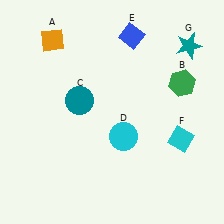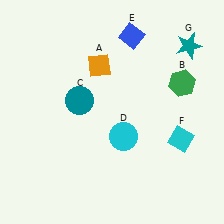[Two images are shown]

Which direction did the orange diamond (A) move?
The orange diamond (A) moved right.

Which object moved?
The orange diamond (A) moved right.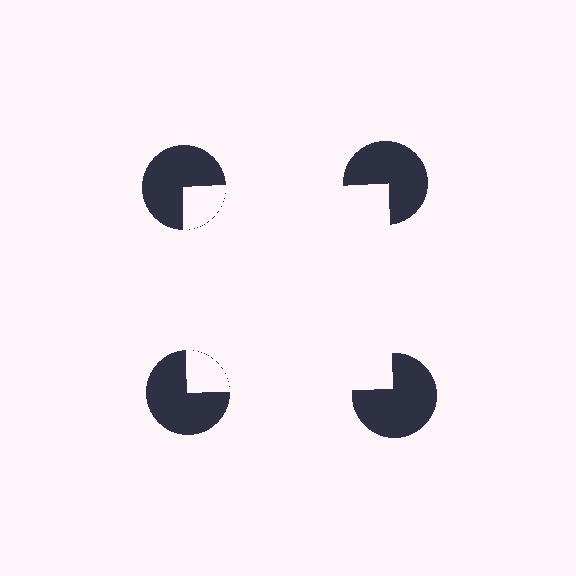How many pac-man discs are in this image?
There are 4 — one at each vertex of the illusory square.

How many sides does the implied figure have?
4 sides.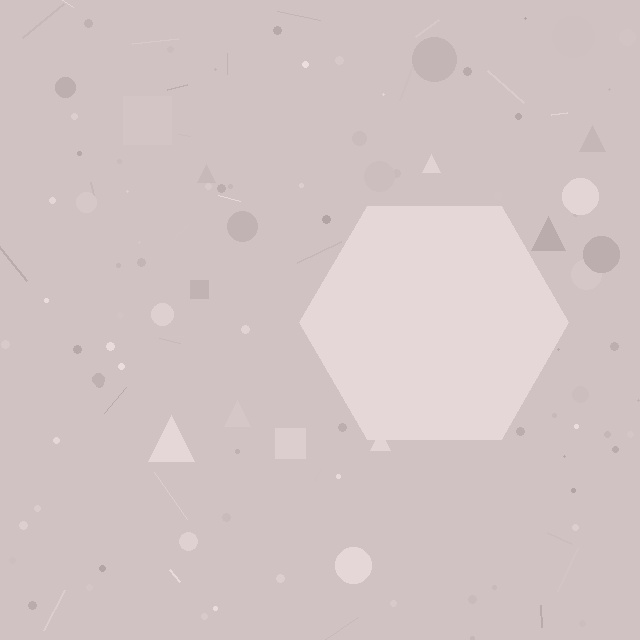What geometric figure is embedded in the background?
A hexagon is embedded in the background.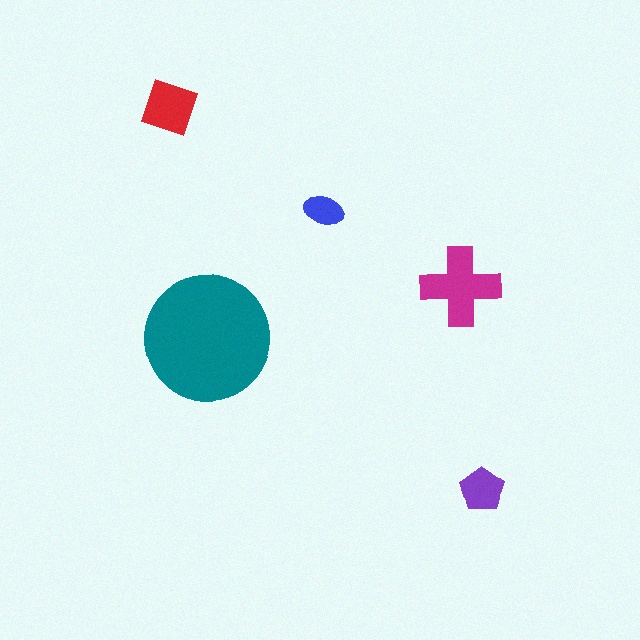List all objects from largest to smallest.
The teal circle, the magenta cross, the red square, the purple pentagon, the blue ellipse.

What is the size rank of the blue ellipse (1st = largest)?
5th.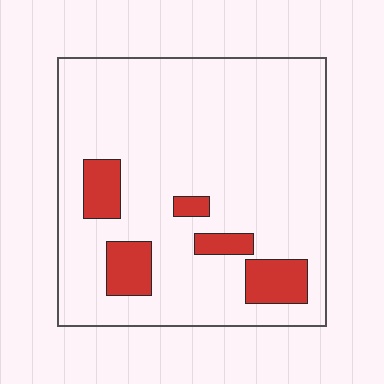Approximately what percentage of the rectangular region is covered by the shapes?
Approximately 15%.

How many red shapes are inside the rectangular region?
5.